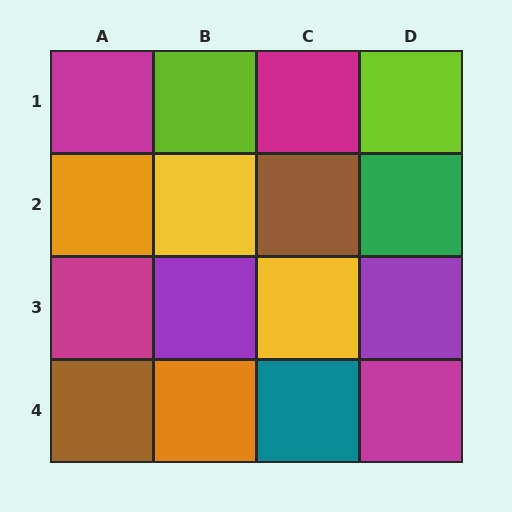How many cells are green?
1 cell is green.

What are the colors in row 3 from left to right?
Magenta, purple, yellow, purple.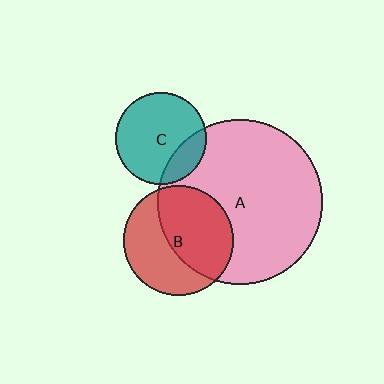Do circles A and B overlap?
Yes.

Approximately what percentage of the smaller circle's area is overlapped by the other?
Approximately 55%.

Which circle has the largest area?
Circle A (pink).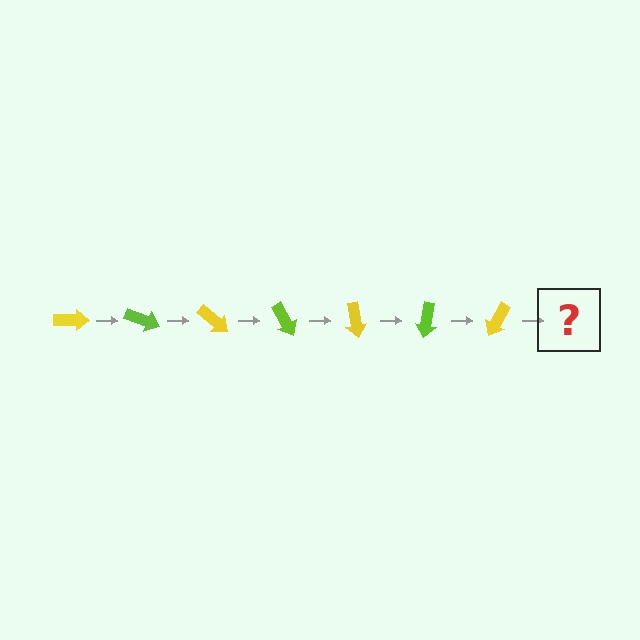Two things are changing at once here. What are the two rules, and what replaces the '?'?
The two rules are that it rotates 20 degrees each step and the color cycles through yellow and lime. The '?' should be a lime arrow, rotated 140 degrees from the start.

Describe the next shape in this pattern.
It should be a lime arrow, rotated 140 degrees from the start.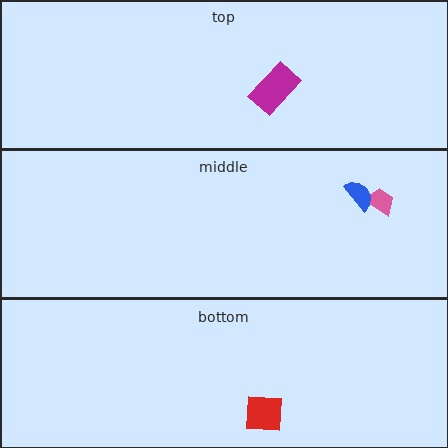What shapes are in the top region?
The magenta rectangle.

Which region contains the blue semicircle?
The middle region.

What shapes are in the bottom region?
The red square.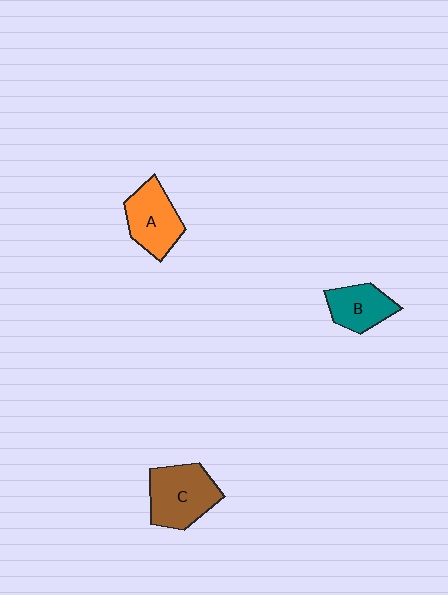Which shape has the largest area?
Shape C (brown).